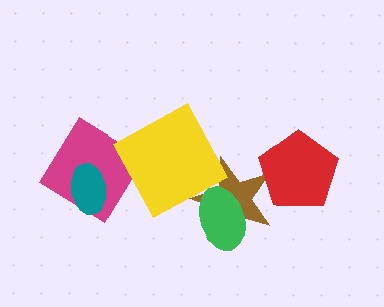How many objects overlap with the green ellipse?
1 object overlaps with the green ellipse.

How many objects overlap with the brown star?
3 objects overlap with the brown star.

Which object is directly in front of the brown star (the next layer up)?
The green ellipse is directly in front of the brown star.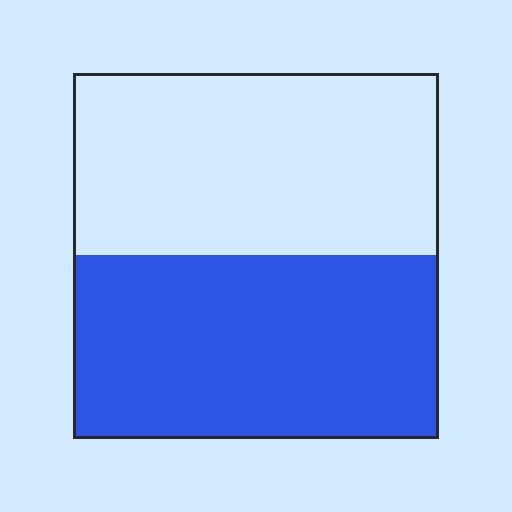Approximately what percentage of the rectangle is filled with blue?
Approximately 50%.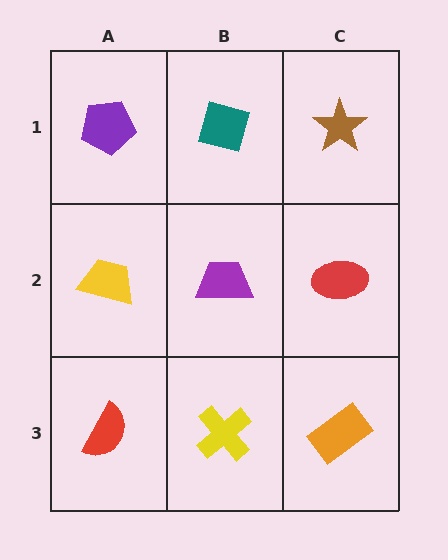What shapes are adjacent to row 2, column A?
A purple pentagon (row 1, column A), a red semicircle (row 3, column A), a purple trapezoid (row 2, column B).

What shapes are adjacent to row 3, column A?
A yellow trapezoid (row 2, column A), a yellow cross (row 3, column B).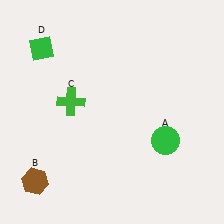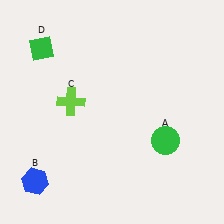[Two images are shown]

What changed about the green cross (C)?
In Image 1, C is green. In Image 2, it changed to lime.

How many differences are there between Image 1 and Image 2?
There are 2 differences between the two images.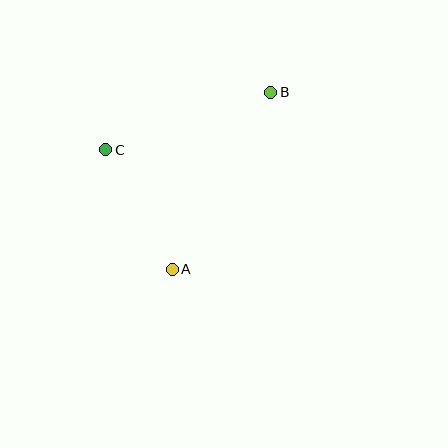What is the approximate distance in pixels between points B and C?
The distance between B and C is approximately 174 pixels.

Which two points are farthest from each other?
Points A and B are farthest from each other.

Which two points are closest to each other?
Points A and C are closest to each other.